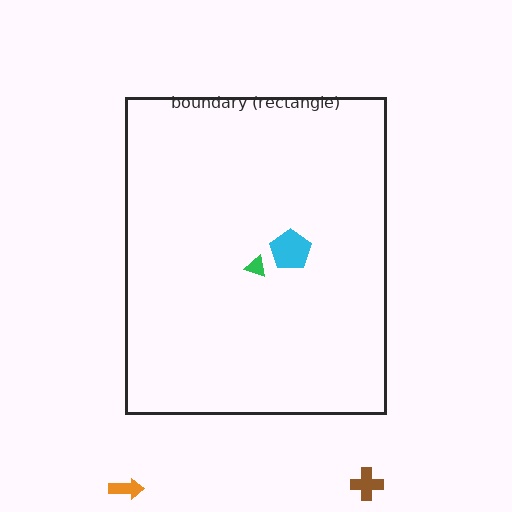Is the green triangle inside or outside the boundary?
Inside.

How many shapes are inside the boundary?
2 inside, 2 outside.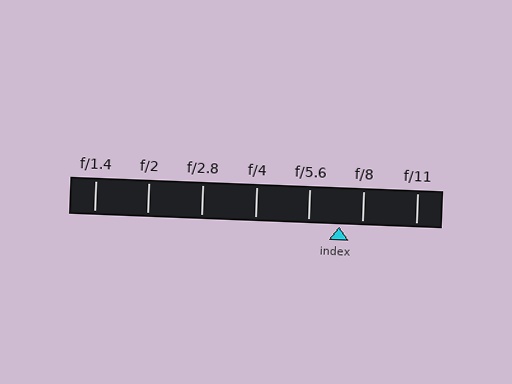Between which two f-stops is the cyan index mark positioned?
The index mark is between f/5.6 and f/8.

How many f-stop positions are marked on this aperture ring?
There are 7 f-stop positions marked.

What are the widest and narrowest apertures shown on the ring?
The widest aperture shown is f/1.4 and the narrowest is f/11.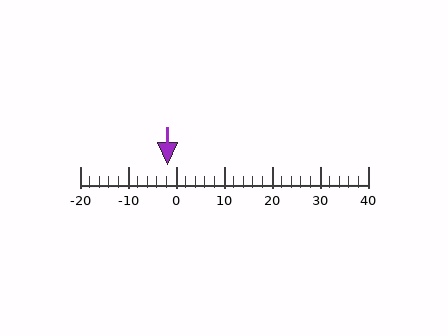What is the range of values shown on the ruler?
The ruler shows values from -20 to 40.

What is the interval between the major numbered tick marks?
The major tick marks are spaced 10 units apart.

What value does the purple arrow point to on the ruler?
The purple arrow points to approximately -2.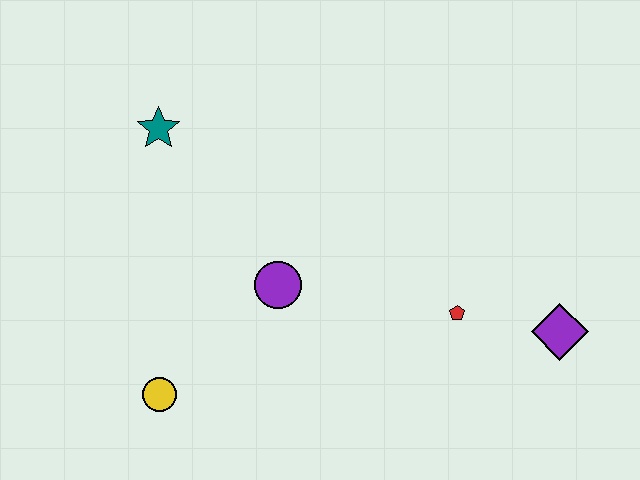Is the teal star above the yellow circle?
Yes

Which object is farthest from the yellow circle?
The purple diamond is farthest from the yellow circle.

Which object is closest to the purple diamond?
The red pentagon is closest to the purple diamond.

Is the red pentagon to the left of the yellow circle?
No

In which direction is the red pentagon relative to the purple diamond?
The red pentagon is to the left of the purple diamond.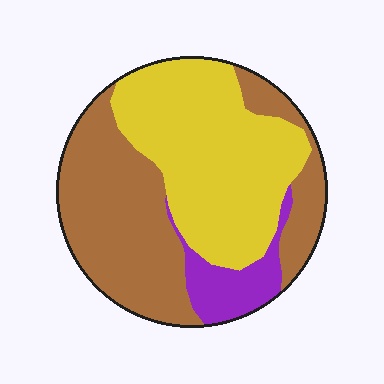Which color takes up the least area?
Purple, at roughly 10%.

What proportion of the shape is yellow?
Yellow takes up between a quarter and a half of the shape.